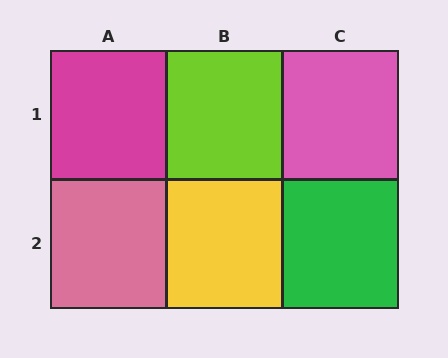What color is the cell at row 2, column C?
Green.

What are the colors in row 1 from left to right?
Magenta, lime, pink.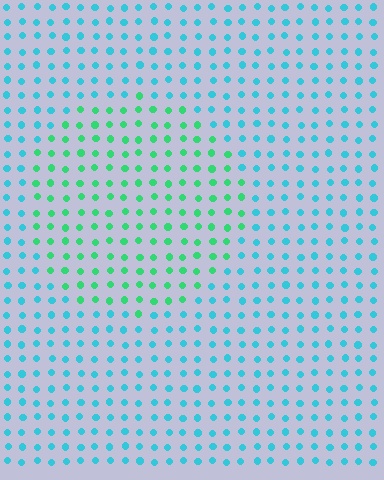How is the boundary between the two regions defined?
The boundary is defined purely by a slight shift in hue (about 43 degrees). Spacing, size, and orientation are identical on both sides.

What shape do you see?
I see a circle.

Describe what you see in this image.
The image is filled with small cyan elements in a uniform arrangement. A circle-shaped region is visible where the elements are tinted to a slightly different hue, forming a subtle color boundary.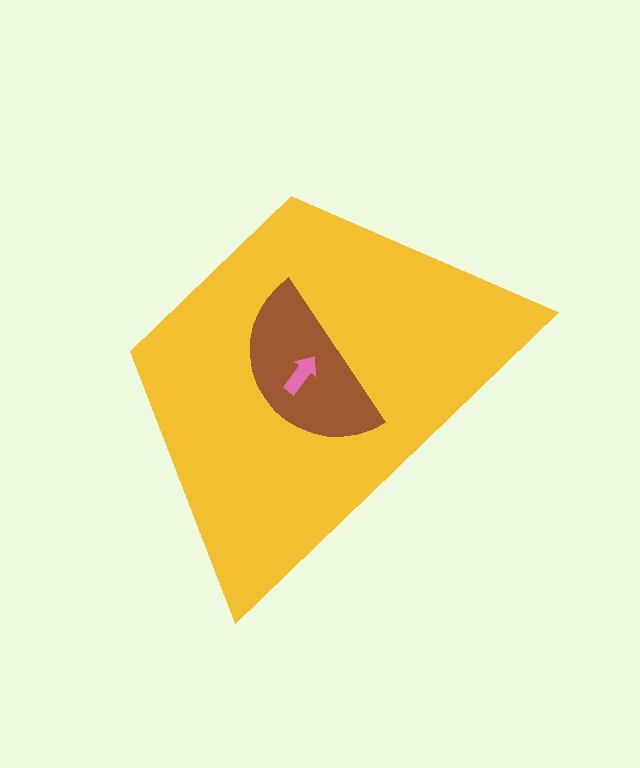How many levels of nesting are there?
3.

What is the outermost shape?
The yellow trapezoid.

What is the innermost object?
The pink arrow.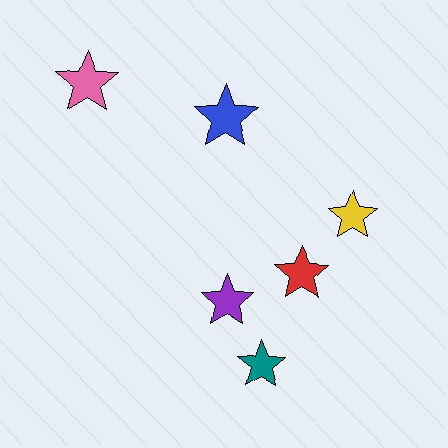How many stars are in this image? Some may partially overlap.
There are 6 stars.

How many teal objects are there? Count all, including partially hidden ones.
There is 1 teal object.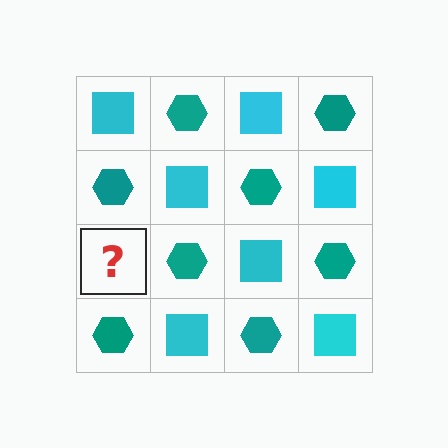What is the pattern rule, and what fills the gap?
The rule is that it alternates cyan square and teal hexagon in a checkerboard pattern. The gap should be filled with a cyan square.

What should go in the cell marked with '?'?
The missing cell should contain a cyan square.